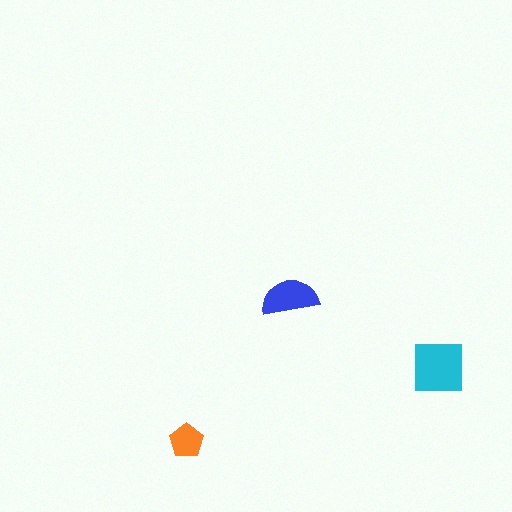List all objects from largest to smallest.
The cyan square, the blue semicircle, the orange pentagon.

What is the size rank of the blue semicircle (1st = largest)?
2nd.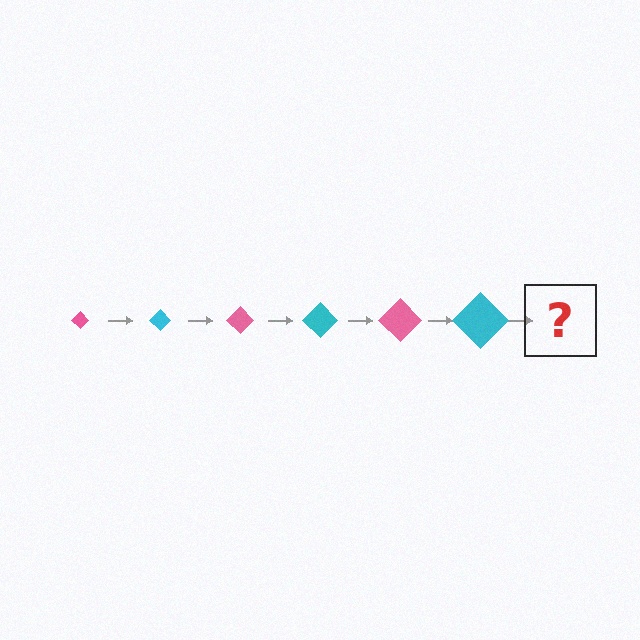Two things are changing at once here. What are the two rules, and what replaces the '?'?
The two rules are that the diamond grows larger each step and the color cycles through pink and cyan. The '?' should be a pink diamond, larger than the previous one.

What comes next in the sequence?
The next element should be a pink diamond, larger than the previous one.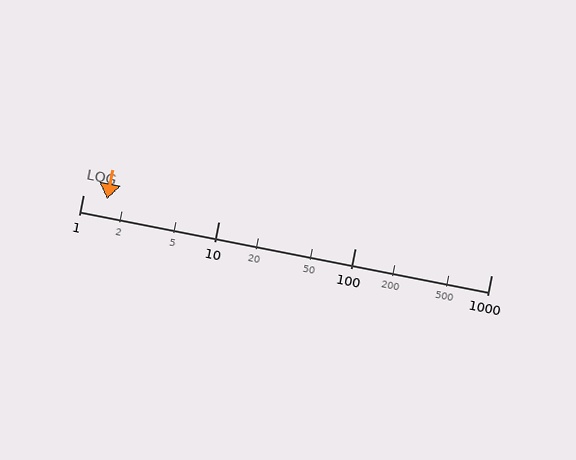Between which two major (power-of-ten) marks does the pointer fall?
The pointer is between 1 and 10.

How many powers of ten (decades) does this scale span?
The scale spans 3 decades, from 1 to 1000.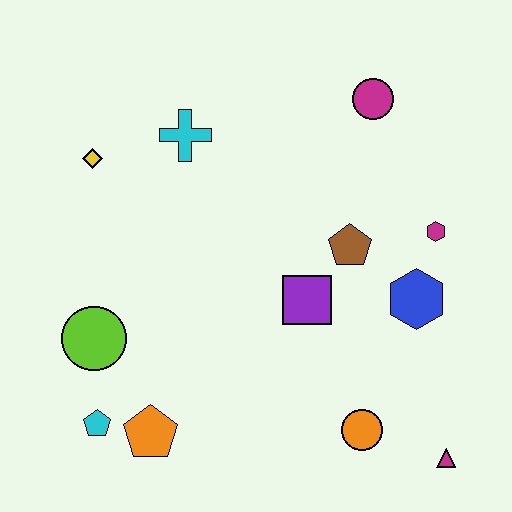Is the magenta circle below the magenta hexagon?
No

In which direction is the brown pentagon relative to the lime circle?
The brown pentagon is to the right of the lime circle.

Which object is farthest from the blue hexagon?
The yellow diamond is farthest from the blue hexagon.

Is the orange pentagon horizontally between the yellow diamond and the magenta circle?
Yes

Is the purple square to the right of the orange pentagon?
Yes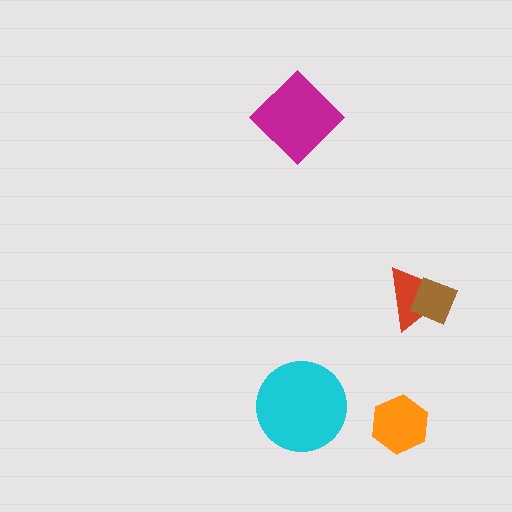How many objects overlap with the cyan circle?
0 objects overlap with the cyan circle.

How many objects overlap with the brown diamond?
1 object overlaps with the brown diamond.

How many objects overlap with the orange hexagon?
0 objects overlap with the orange hexagon.